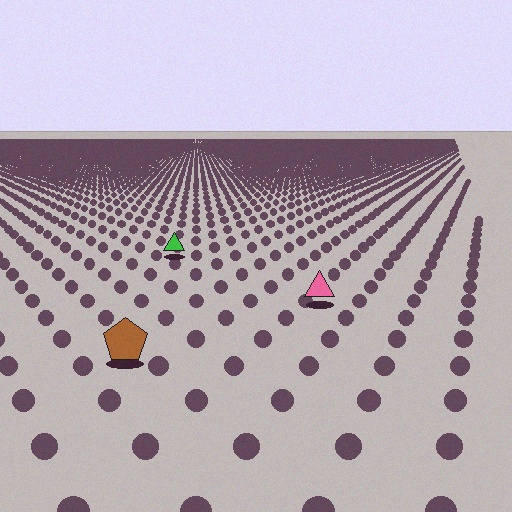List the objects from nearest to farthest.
From nearest to farthest: the brown pentagon, the pink triangle, the green triangle.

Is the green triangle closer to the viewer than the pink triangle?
No. The pink triangle is closer — you can tell from the texture gradient: the ground texture is coarser near it.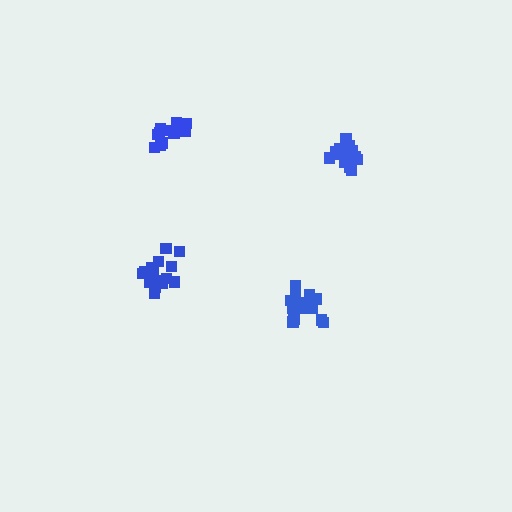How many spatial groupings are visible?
There are 4 spatial groupings.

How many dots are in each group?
Group 1: 15 dots, Group 2: 13 dots, Group 3: 12 dots, Group 4: 17 dots (57 total).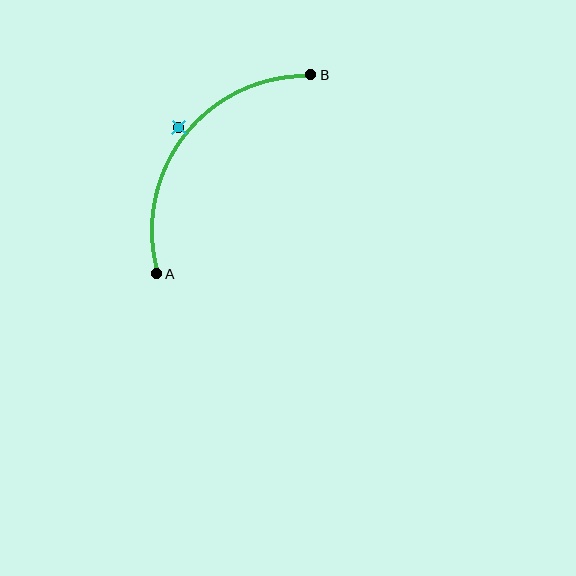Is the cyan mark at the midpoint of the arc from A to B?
No — the cyan mark does not lie on the arc at all. It sits slightly outside the curve.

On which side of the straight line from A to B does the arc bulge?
The arc bulges above and to the left of the straight line connecting A and B.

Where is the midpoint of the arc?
The arc midpoint is the point on the curve farthest from the straight line joining A and B. It sits above and to the left of that line.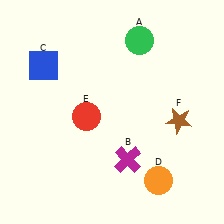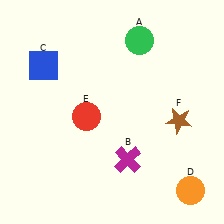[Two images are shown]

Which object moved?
The orange circle (D) moved right.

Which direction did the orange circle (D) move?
The orange circle (D) moved right.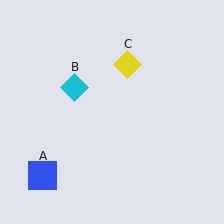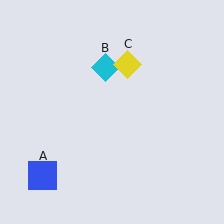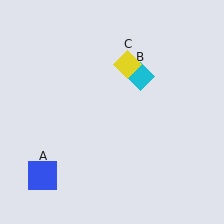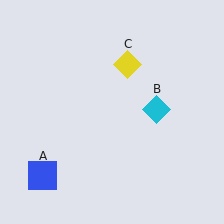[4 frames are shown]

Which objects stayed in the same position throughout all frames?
Blue square (object A) and yellow diamond (object C) remained stationary.